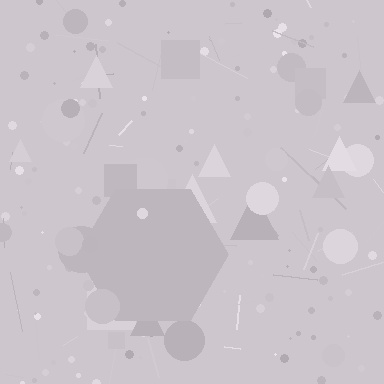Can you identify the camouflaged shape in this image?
The camouflaged shape is a hexagon.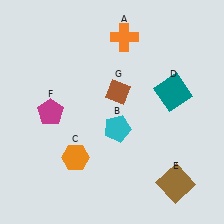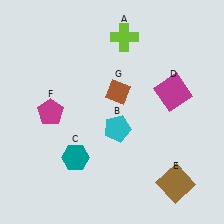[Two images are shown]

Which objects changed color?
A changed from orange to lime. C changed from orange to teal. D changed from teal to magenta.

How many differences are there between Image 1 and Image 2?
There are 3 differences between the two images.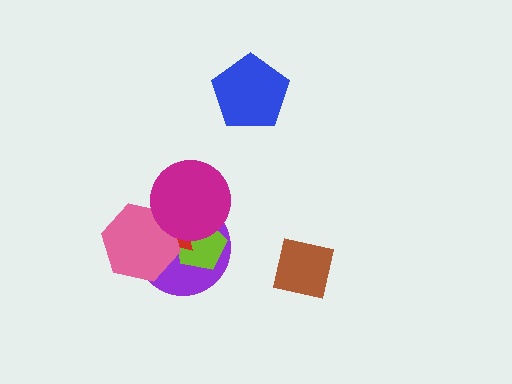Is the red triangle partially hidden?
Yes, it is partially covered by another shape.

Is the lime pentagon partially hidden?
Yes, it is partially covered by another shape.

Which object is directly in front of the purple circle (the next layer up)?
The lime pentagon is directly in front of the purple circle.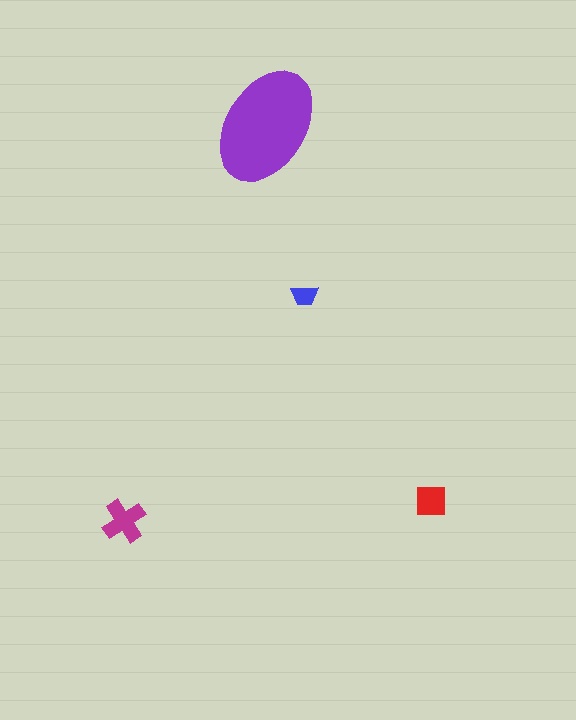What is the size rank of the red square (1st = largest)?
3rd.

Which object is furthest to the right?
The red square is rightmost.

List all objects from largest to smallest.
The purple ellipse, the magenta cross, the red square, the blue trapezoid.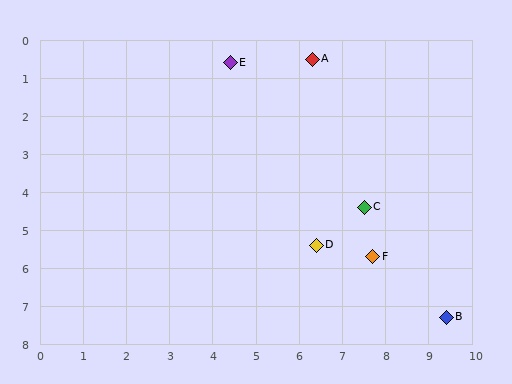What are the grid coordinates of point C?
Point C is at approximately (7.5, 4.4).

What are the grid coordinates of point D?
Point D is at approximately (6.4, 5.4).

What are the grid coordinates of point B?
Point B is at approximately (9.4, 7.3).